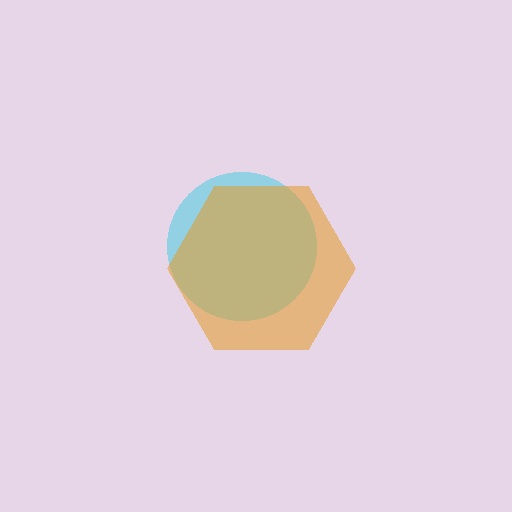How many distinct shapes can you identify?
There are 2 distinct shapes: a cyan circle, an orange hexagon.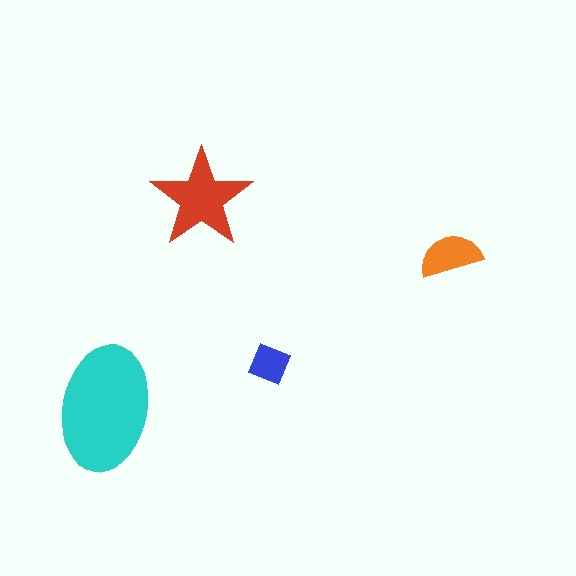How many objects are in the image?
There are 4 objects in the image.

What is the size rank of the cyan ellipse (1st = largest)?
1st.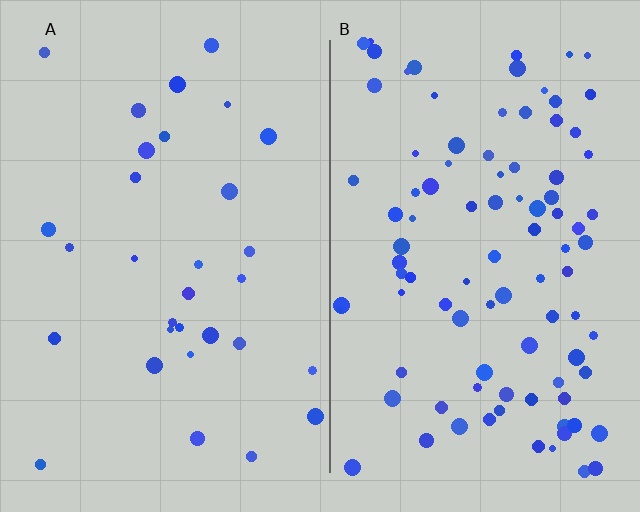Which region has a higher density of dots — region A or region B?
B (the right).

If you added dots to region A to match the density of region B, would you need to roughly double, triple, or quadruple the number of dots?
Approximately triple.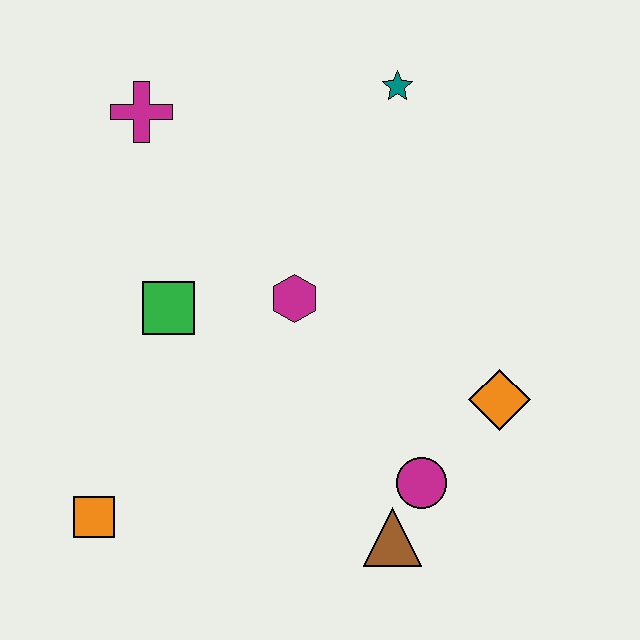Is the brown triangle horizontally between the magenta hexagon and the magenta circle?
Yes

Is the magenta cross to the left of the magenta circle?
Yes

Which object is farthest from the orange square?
The teal star is farthest from the orange square.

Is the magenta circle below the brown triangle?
No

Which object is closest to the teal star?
The magenta hexagon is closest to the teal star.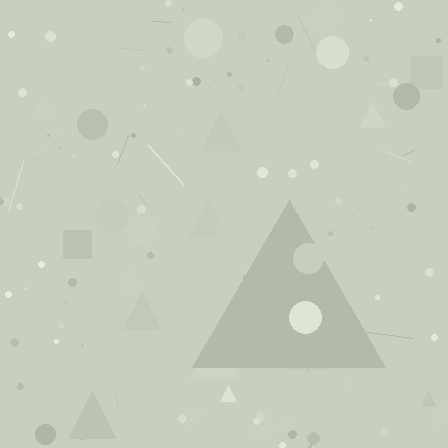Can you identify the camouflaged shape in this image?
The camouflaged shape is a triangle.